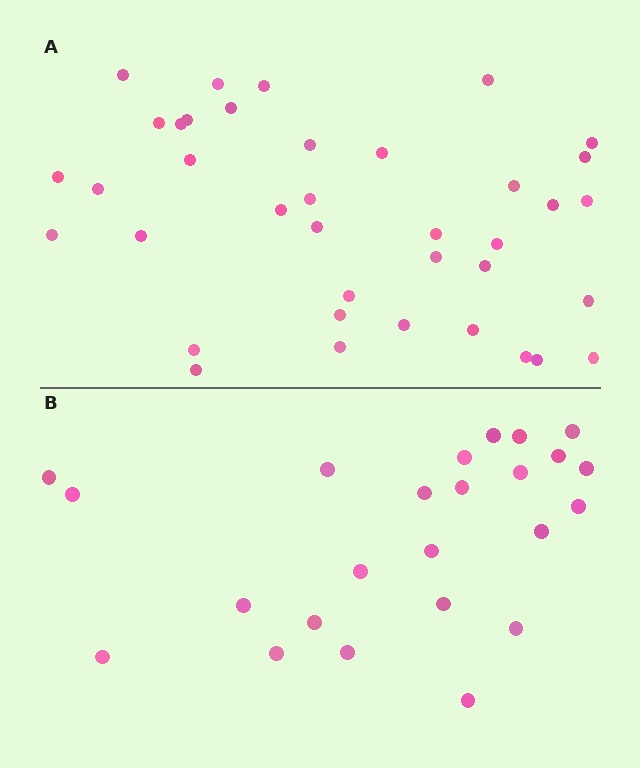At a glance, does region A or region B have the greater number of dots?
Region A (the top region) has more dots.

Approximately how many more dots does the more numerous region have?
Region A has approximately 15 more dots than region B.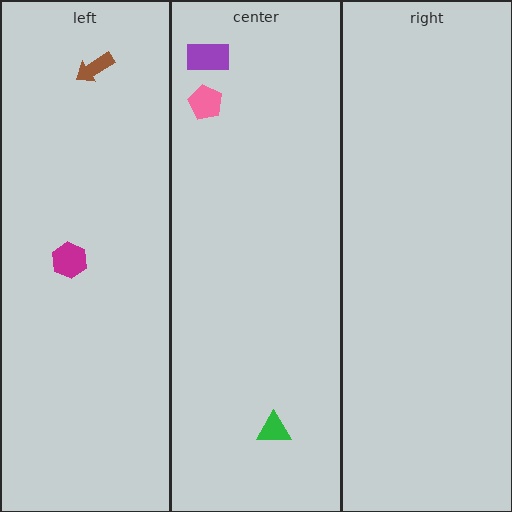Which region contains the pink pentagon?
The center region.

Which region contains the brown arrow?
The left region.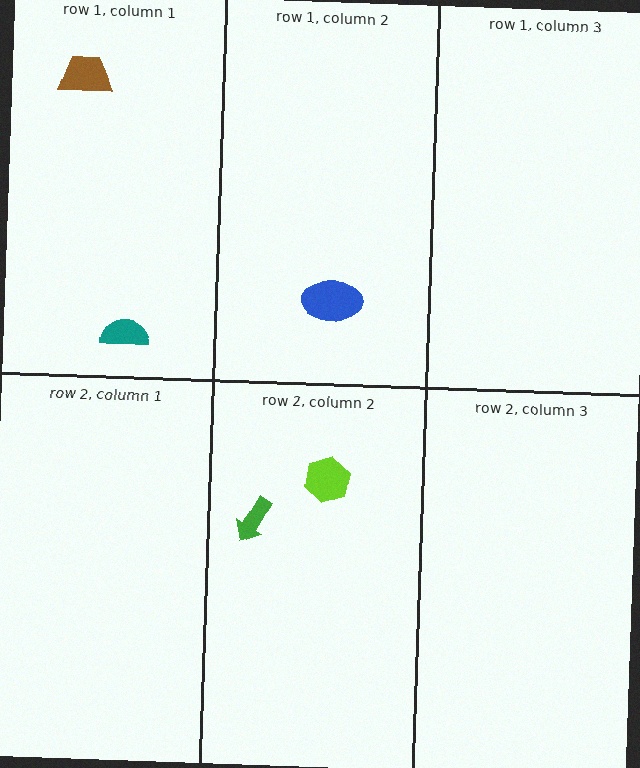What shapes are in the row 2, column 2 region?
The green arrow, the lime hexagon.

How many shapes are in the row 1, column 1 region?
2.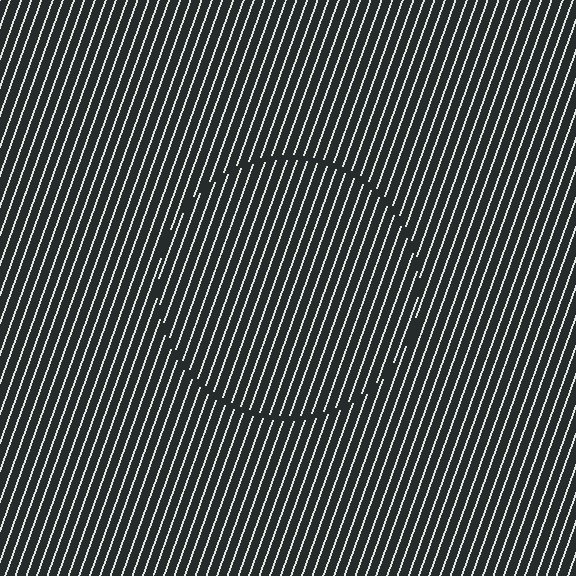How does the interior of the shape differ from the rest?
The interior of the shape contains the same grating, shifted by half a period — the contour is defined by the phase discontinuity where line-ends from the inner and outer gratings abut.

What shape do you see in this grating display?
An illusory circle. The interior of the shape contains the same grating, shifted by half a period — the contour is defined by the phase discontinuity where line-ends from the inner and outer gratings abut.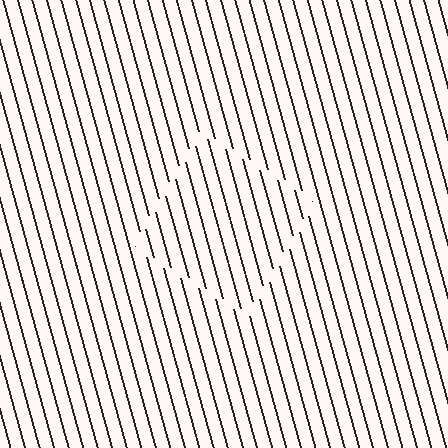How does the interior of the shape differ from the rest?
The interior of the shape contains the same grating, shifted by half a period — the contour is defined by the phase discontinuity where line-ends from the inner and outer gratings abut.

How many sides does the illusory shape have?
4 sides — the line-ends trace a square.